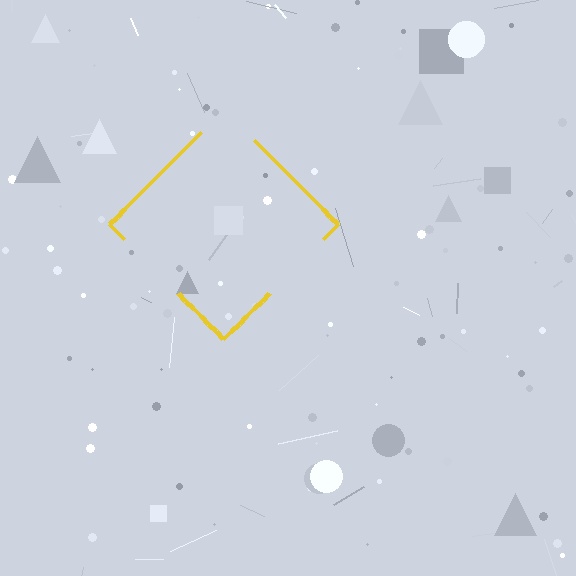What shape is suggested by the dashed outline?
The dashed outline suggests a diamond.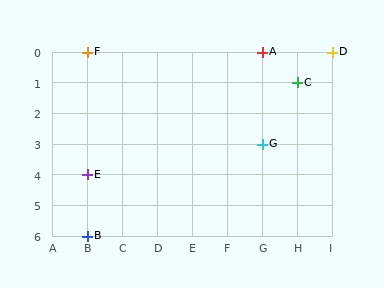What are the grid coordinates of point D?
Point D is at grid coordinates (I, 0).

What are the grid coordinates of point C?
Point C is at grid coordinates (H, 1).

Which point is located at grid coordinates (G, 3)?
Point G is at (G, 3).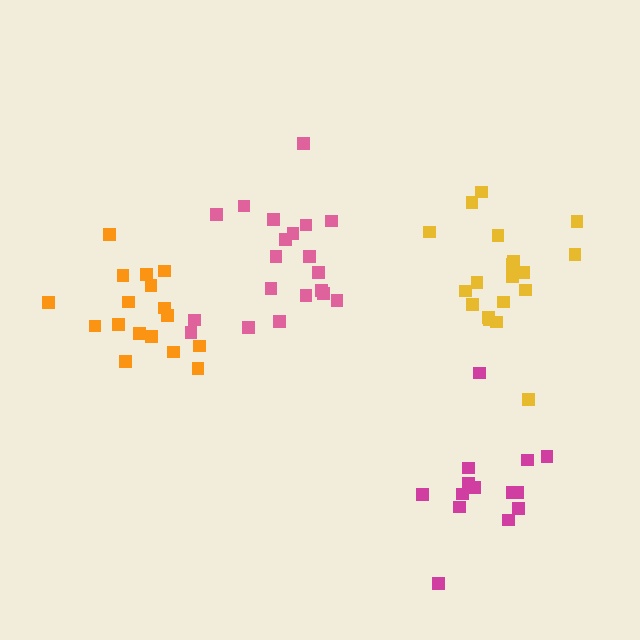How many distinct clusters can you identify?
There are 4 distinct clusters.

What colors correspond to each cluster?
The clusters are colored: pink, magenta, orange, yellow.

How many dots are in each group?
Group 1: 20 dots, Group 2: 14 dots, Group 3: 17 dots, Group 4: 19 dots (70 total).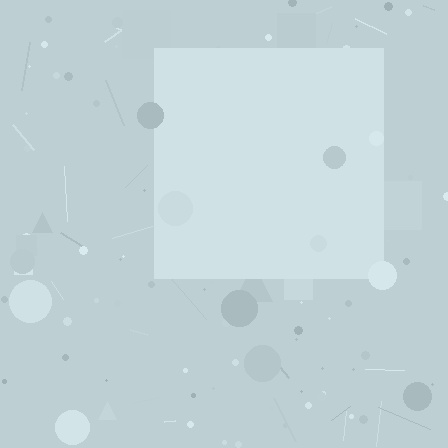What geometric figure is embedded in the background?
A square is embedded in the background.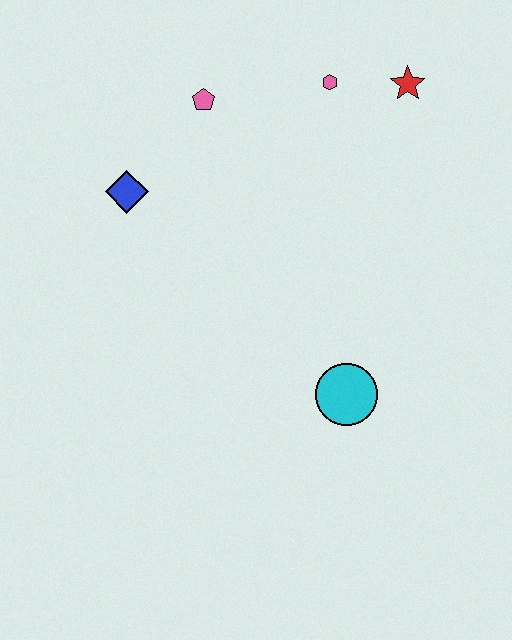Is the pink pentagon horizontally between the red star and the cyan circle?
No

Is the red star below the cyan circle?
No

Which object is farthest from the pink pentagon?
The cyan circle is farthest from the pink pentagon.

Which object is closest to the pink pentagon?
The blue diamond is closest to the pink pentagon.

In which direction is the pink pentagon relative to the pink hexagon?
The pink pentagon is to the left of the pink hexagon.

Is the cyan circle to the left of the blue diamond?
No